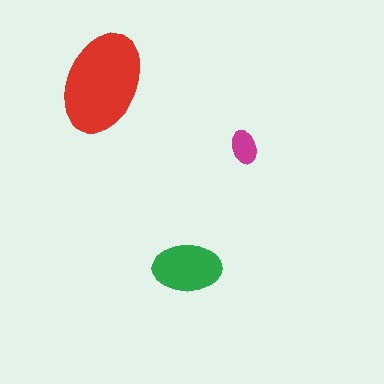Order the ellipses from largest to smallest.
the red one, the green one, the magenta one.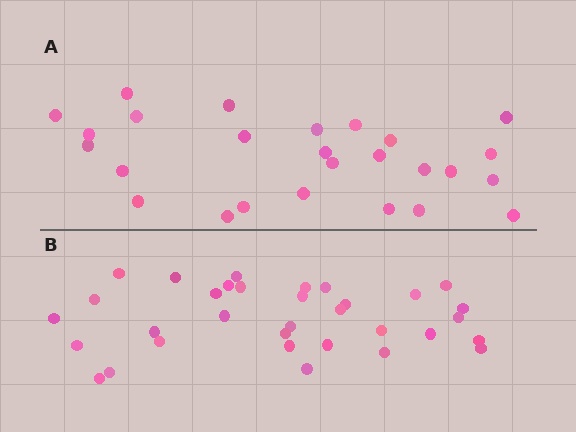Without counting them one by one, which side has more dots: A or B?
Region B (the bottom region) has more dots.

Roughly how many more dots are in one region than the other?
Region B has roughly 8 or so more dots than region A.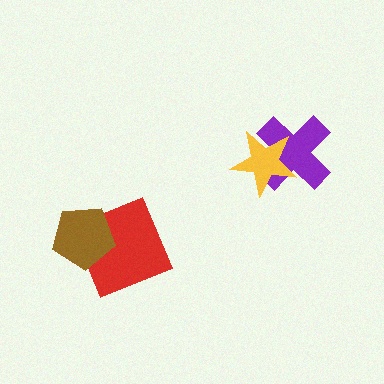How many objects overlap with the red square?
1 object overlaps with the red square.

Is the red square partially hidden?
Yes, it is partially covered by another shape.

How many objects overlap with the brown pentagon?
1 object overlaps with the brown pentagon.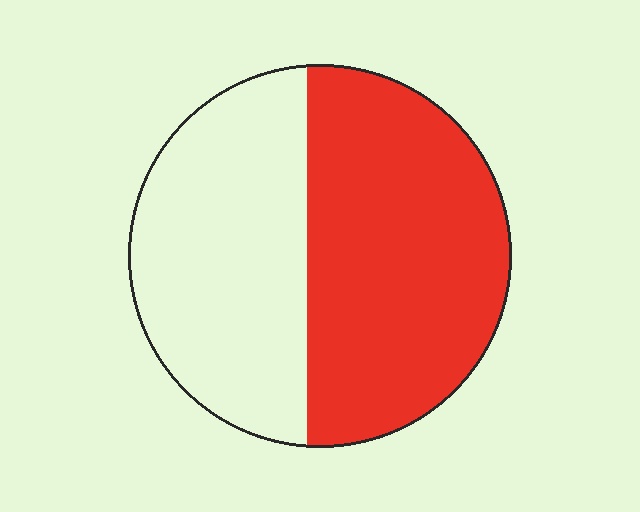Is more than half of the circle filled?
Yes.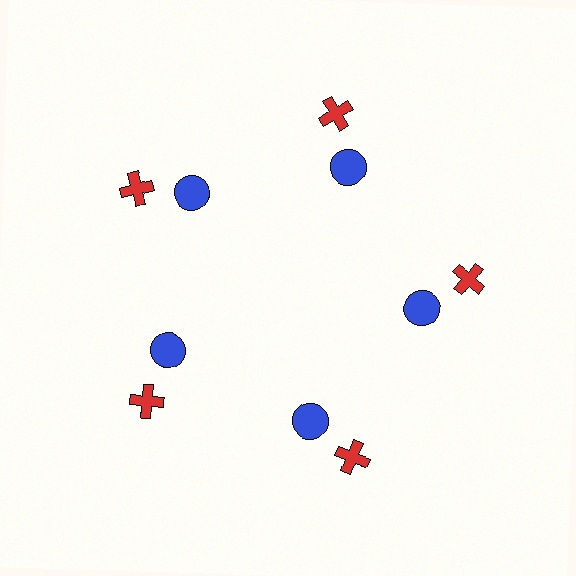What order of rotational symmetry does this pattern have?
This pattern has 5-fold rotational symmetry.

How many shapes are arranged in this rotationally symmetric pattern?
There are 10 shapes, arranged in 5 groups of 2.